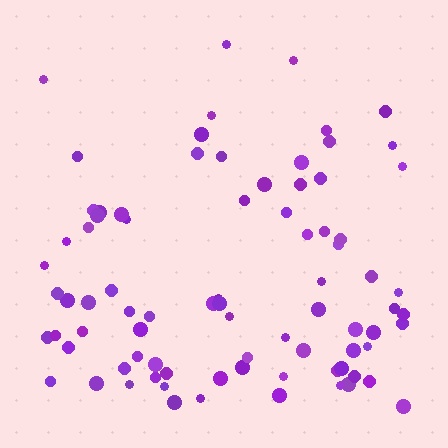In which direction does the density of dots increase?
From top to bottom, with the bottom side densest.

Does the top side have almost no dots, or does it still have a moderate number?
Still a moderate number, just noticeably fewer than the bottom.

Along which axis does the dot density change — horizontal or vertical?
Vertical.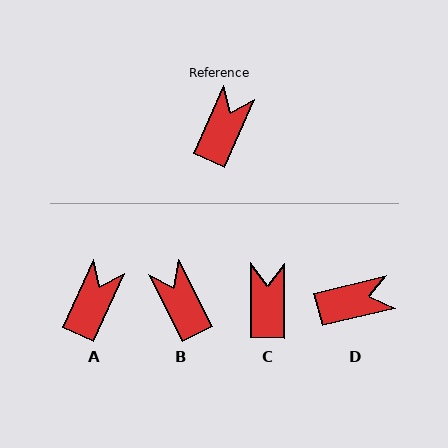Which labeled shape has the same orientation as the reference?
A.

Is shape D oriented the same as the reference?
No, it is off by about 52 degrees.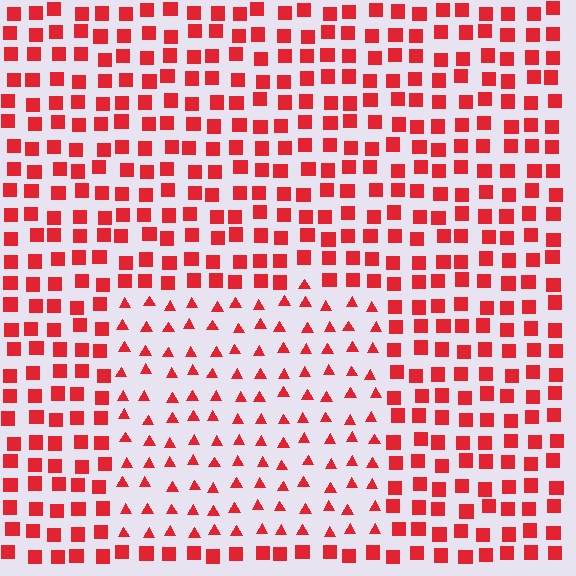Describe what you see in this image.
The image is filled with small red elements arranged in a uniform grid. A rectangle-shaped region contains triangles, while the surrounding area contains squares. The boundary is defined purely by the change in element shape.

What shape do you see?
I see a rectangle.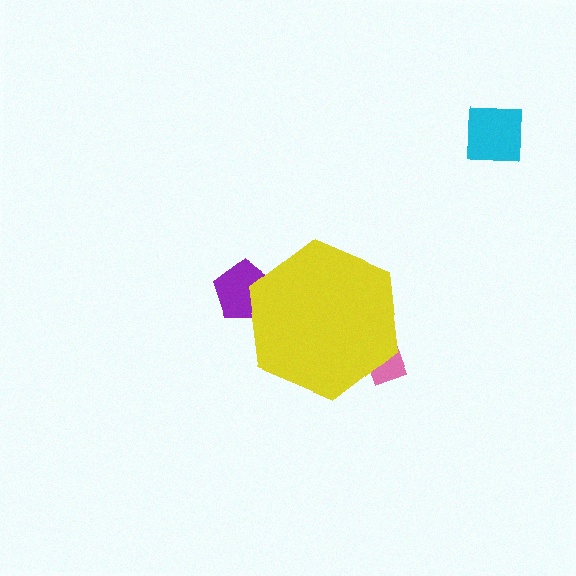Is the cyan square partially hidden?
No, the cyan square is fully visible.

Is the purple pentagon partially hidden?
Yes, the purple pentagon is partially hidden behind the yellow hexagon.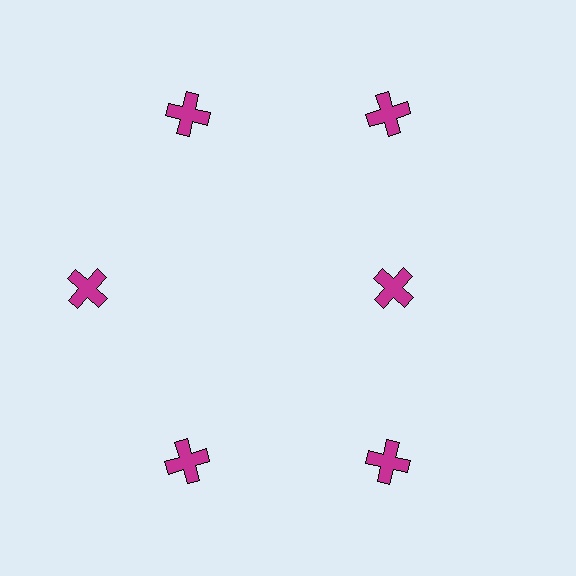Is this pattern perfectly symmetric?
No. The 6 magenta crosses are arranged in a ring, but one element near the 3 o'clock position is pulled inward toward the center, breaking the 6-fold rotational symmetry.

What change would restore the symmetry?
The symmetry would be restored by moving it outward, back onto the ring so that all 6 crosses sit at equal angles and equal distance from the center.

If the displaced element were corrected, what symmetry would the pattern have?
It would have 6-fold rotational symmetry — the pattern would map onto itself every 60 degrees.